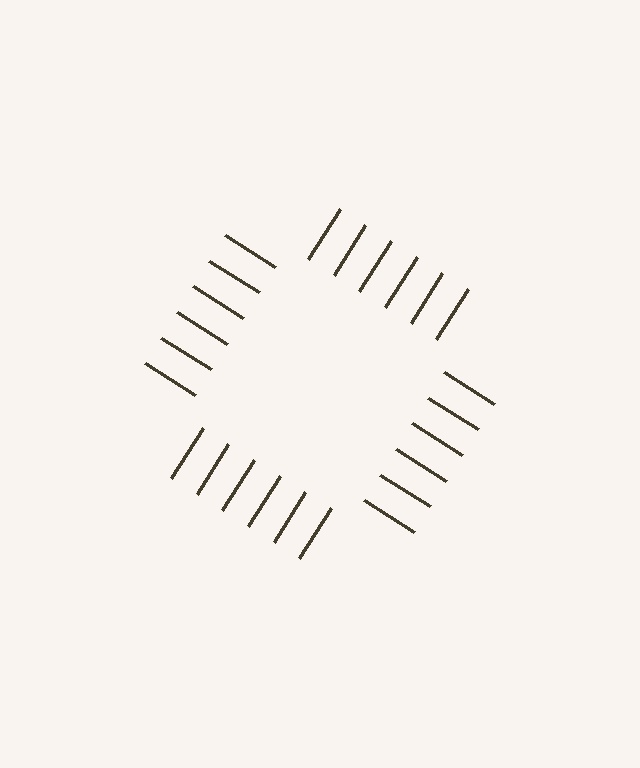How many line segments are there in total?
24 — 6 along each of the 4 edges.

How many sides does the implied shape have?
4 sides — the line-ends trace a square.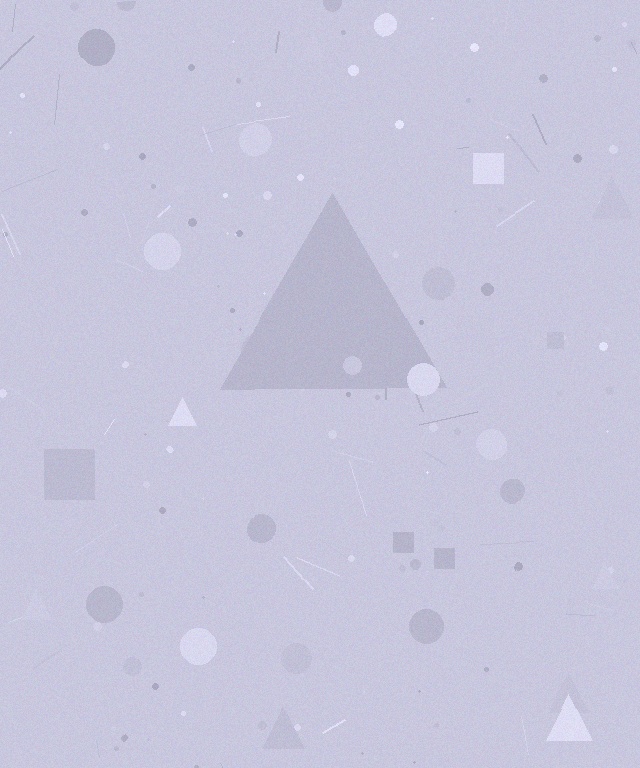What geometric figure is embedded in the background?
A triangle is embedded in the background.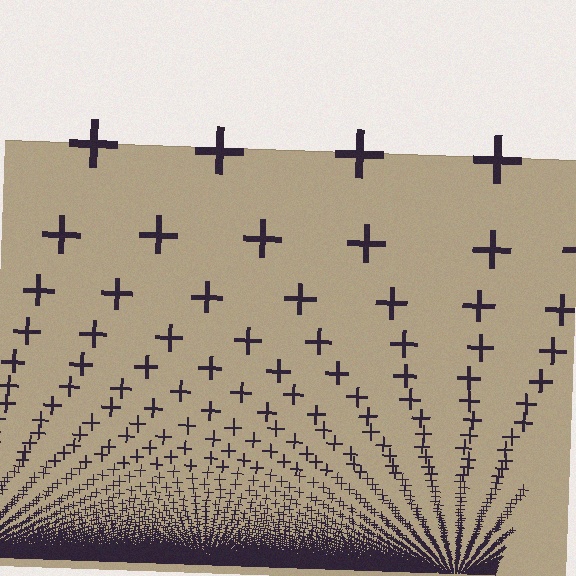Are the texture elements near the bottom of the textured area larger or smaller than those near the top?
Smaller. The gradient is inverted — elements near the bottom are smaller and denser.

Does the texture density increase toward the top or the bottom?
Density increases toward the bottom.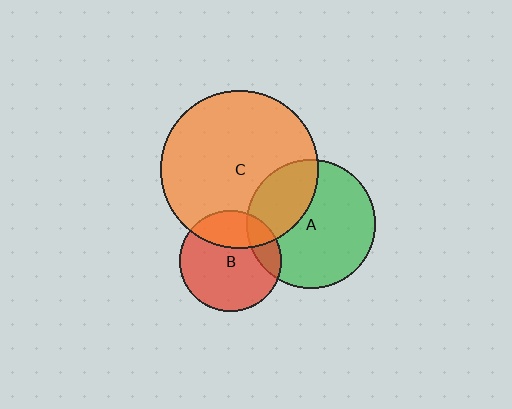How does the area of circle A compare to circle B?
Approximately 1.6 times.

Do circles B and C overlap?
Yes.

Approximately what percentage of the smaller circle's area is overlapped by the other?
Approximately 30%.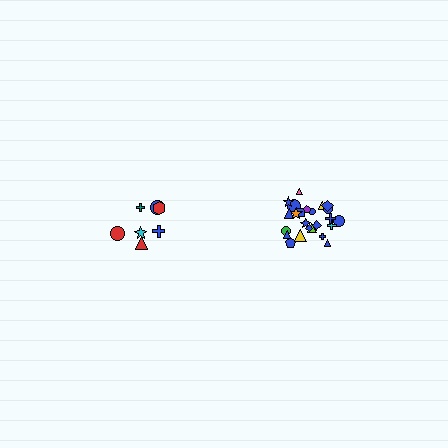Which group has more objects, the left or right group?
The right group.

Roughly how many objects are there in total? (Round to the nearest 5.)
Roughly 30 objects in total.